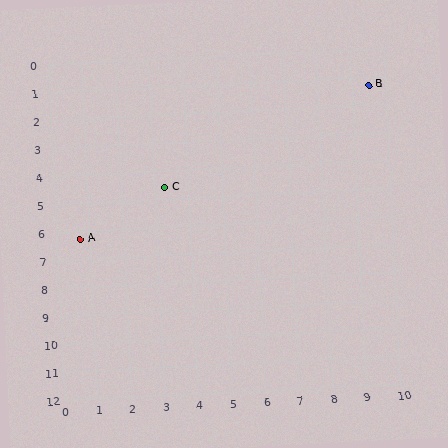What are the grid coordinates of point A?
Point A is at approximately (0.7, 6.3).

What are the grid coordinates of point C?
Point C is at approximately (3.3, 4.6).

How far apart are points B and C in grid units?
Points B and C are about 7.0 grid units apart.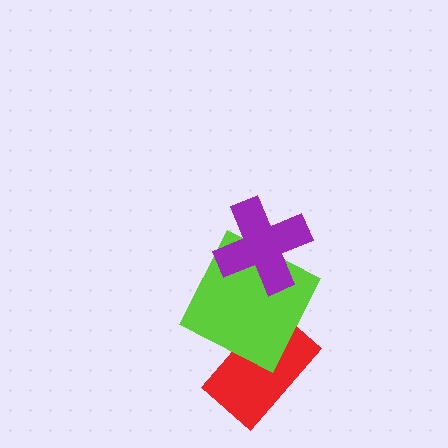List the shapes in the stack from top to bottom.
From top to bottom: the purple cross, the lime square, the red rectangle.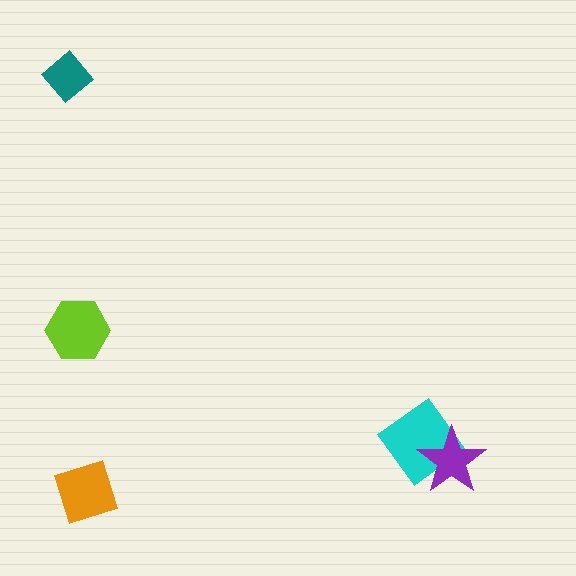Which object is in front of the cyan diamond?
The purple star is in front of the cyan diamond.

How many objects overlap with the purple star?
1 object overlaps with the purple star.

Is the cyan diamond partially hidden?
Yes, it is partially covered by another shape.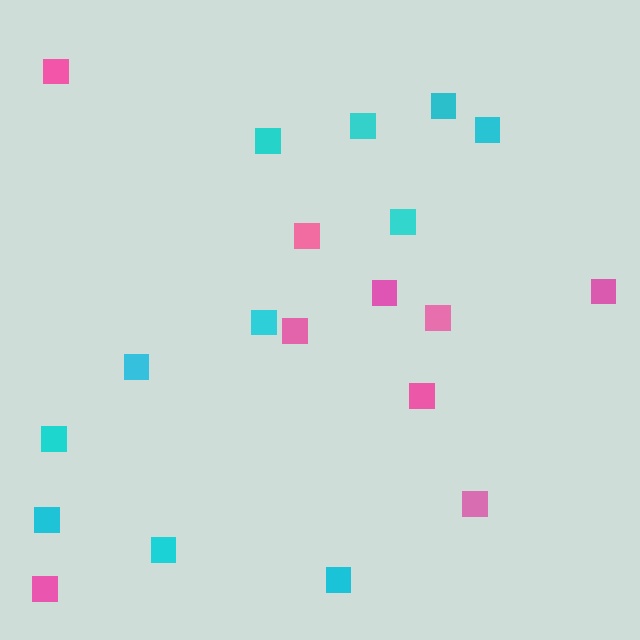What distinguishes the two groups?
There are 2 groups: one group of cyan squares (11) and one group of pink squares (9).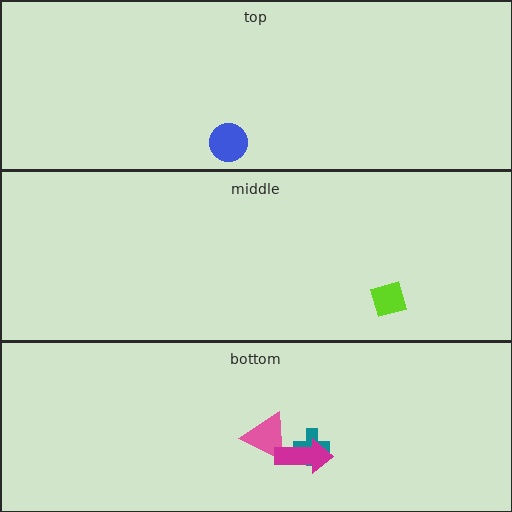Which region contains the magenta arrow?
The bottom region.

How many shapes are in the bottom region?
3.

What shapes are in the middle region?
The lime diamond.